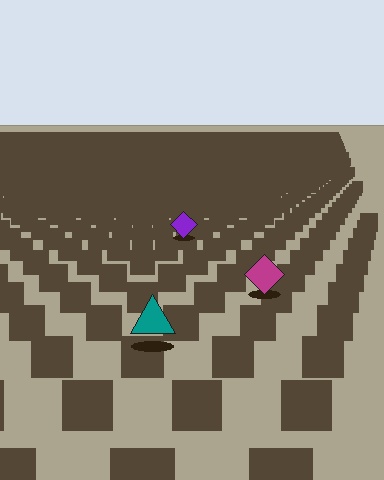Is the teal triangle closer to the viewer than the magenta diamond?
Yes. The teal triangle is closer — you can tell from the texture gradient: the ground texture is coarser near it.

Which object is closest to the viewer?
The teal triangle is closest. The texture marks near it are larger and more spread out.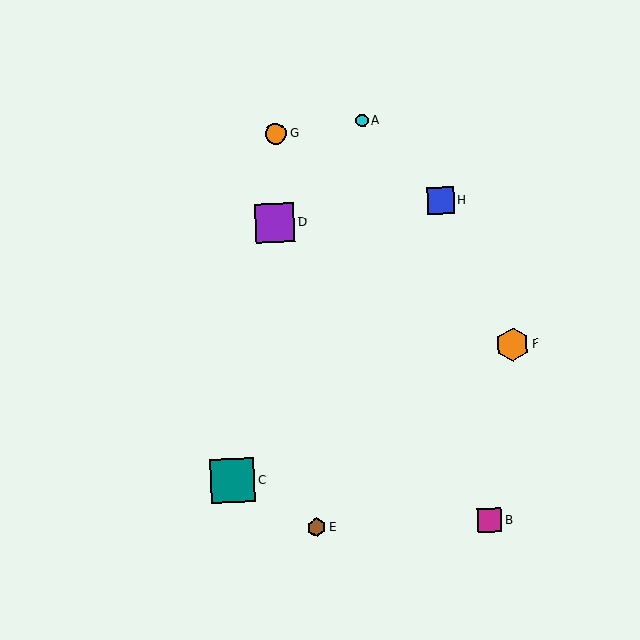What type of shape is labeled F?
Shape F is an orange hexagon.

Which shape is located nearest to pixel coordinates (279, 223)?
The purple square (labeled D) at (275, 223) is nearest to that location.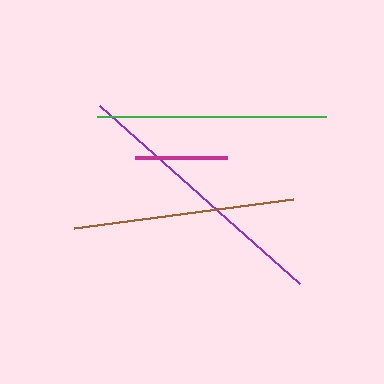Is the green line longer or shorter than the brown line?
The green line is longer than the brown line.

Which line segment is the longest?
The purple line is the longest at approximately 268 pixels.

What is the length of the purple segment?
The purple segment is approximately 268 pixels long.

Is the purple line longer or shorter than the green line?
The purple line is longer than the green line.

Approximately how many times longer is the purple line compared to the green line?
The purple line is approximately 1.2 times the length of the green line.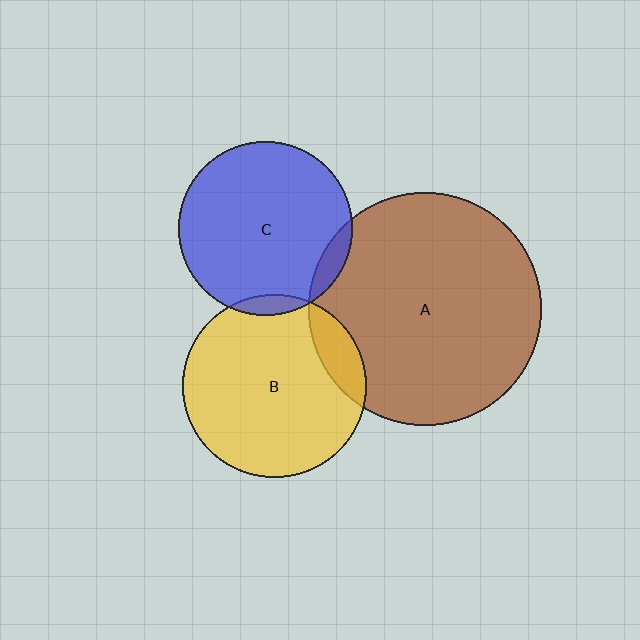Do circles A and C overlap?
Yes.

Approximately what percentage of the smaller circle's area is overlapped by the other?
Approximately 5%.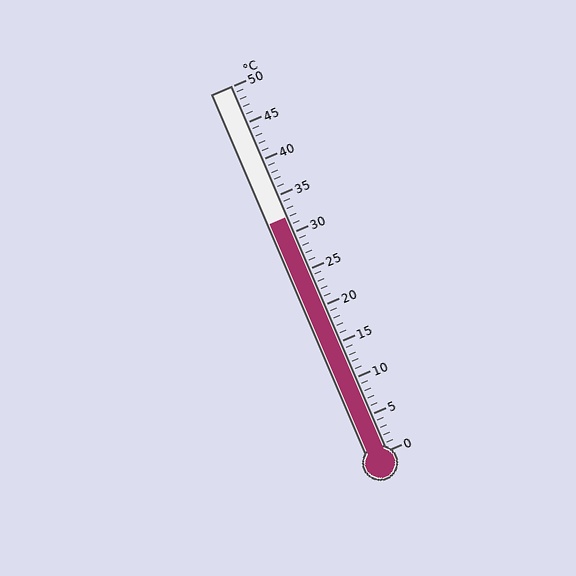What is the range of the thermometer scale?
The thermometer scale ranges from 0°C to 50°C.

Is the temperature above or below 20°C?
The temperature is above 20°C.